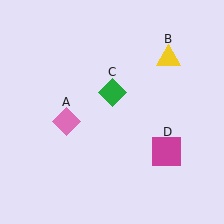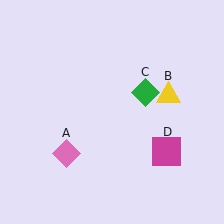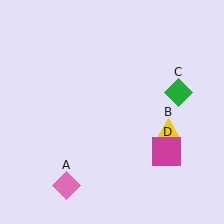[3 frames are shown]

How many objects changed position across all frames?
3 objects changed position: pink diamond (object A), yellow triangle (object B), green diamond (object C).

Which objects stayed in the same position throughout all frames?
Magenta square (object D) remained stationary.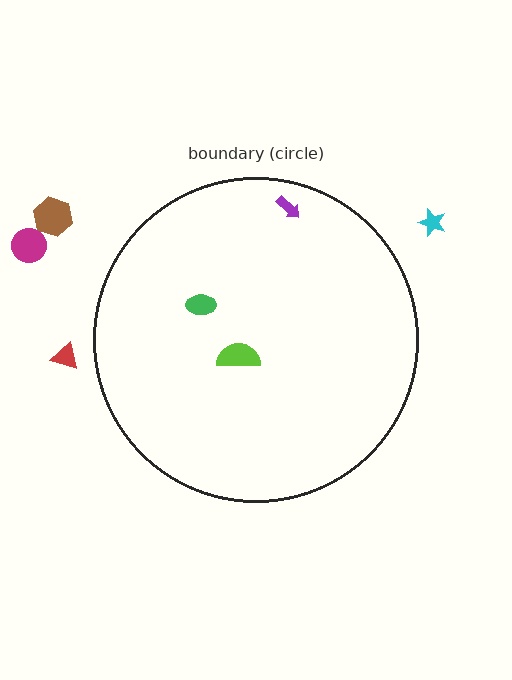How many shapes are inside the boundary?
3 inside, 4 outside.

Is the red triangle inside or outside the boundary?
Outside.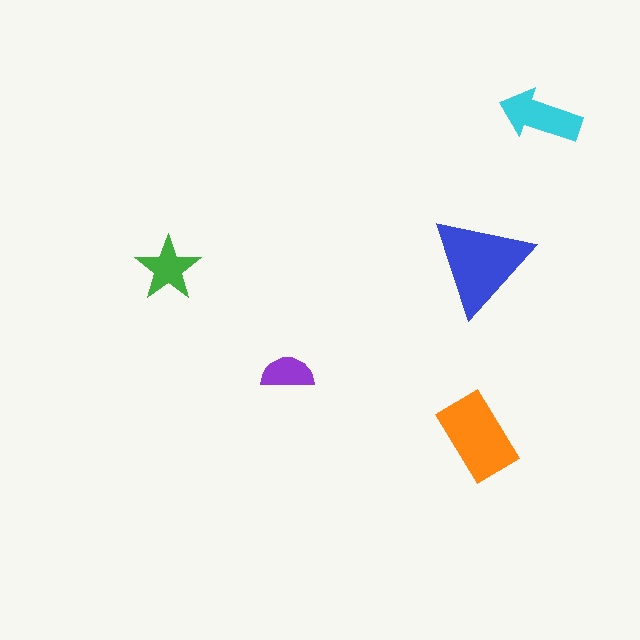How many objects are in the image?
There are 5 objects in the image.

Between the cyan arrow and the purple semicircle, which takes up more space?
The cyan arrow.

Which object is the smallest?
The purple semicircle.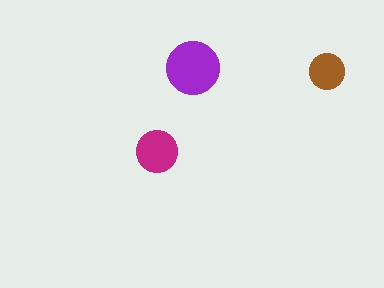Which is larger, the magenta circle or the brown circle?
The magenta one.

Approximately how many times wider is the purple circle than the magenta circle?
About 1.5 times wider.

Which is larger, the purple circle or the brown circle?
The purple one.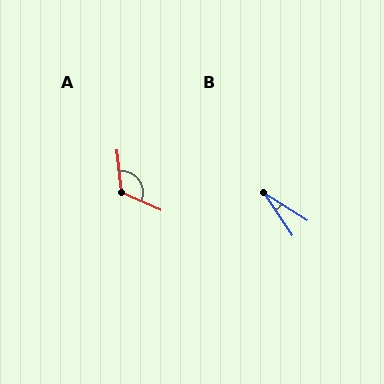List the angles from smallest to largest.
B (24°), A (120°).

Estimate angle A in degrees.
Approximately 120 degrees.